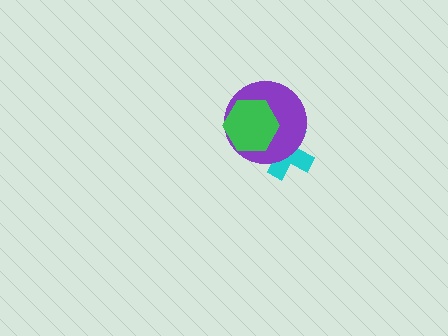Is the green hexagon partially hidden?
No, no other shape covers it.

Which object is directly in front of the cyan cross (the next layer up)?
The purple circle is directly in front of the cyan cross.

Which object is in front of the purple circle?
The green hexagon is in front of the purple circle.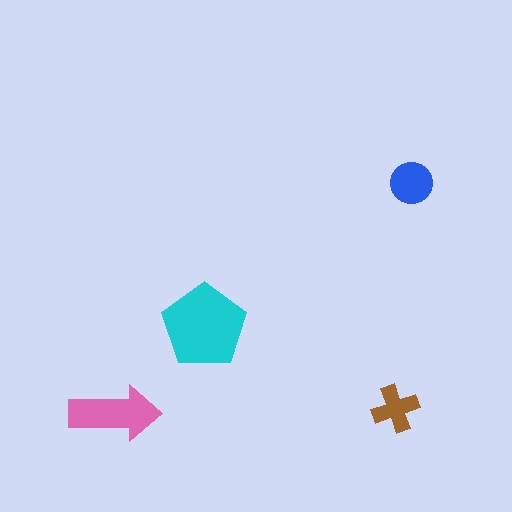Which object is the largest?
The cyan pentagon.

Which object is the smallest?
The brown cross.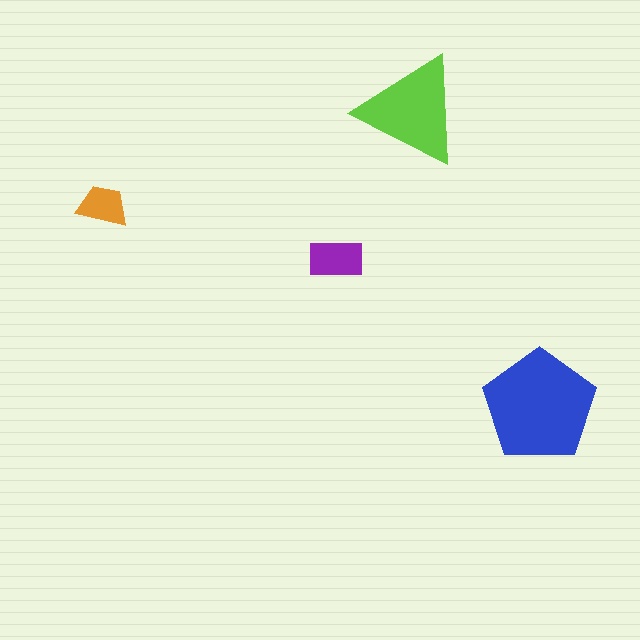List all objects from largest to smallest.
The blue pentagon, the lime triangle, the purple rectangle, the orange trapezoid.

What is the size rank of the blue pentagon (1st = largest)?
1st.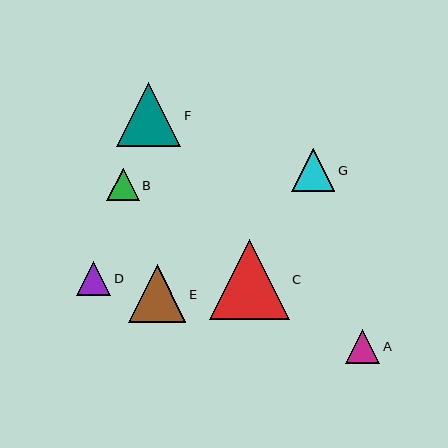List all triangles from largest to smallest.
From largest to smallest: C, F, E, G, A, D, B.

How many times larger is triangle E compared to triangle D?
Triangle E is approximately 1.7 times the size of triangle D.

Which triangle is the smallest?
Triangle B is the smallest with a size of approximately 32 pixels.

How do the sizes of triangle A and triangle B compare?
Triangle A and triangle B are approximately the same size.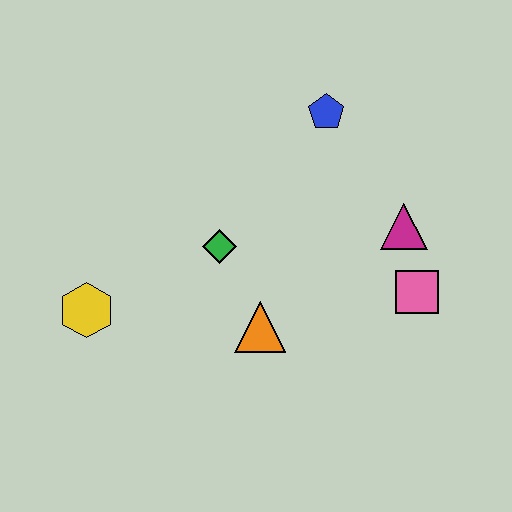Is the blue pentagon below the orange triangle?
No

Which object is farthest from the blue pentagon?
The yellow hexagon is farthest from the blue pentagon.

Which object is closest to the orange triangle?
The green diamond is closest to the orange triangle.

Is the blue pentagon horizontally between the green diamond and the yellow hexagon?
No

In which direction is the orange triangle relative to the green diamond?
The orange triangle is below the green diamond.